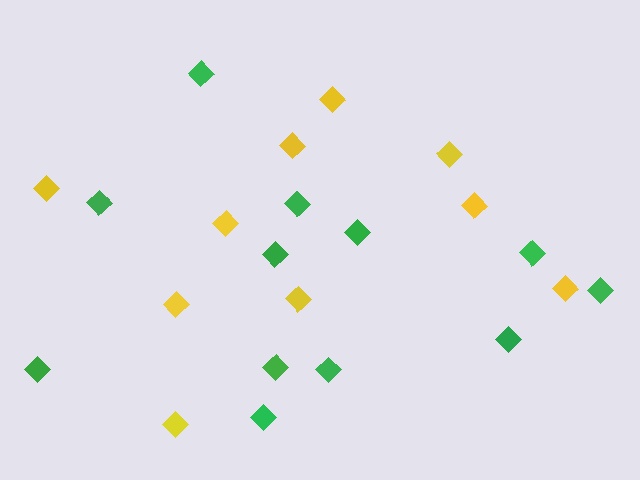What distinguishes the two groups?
There are 2 groups: one group of green diamonds (12) and one group of yellow diamonds (10).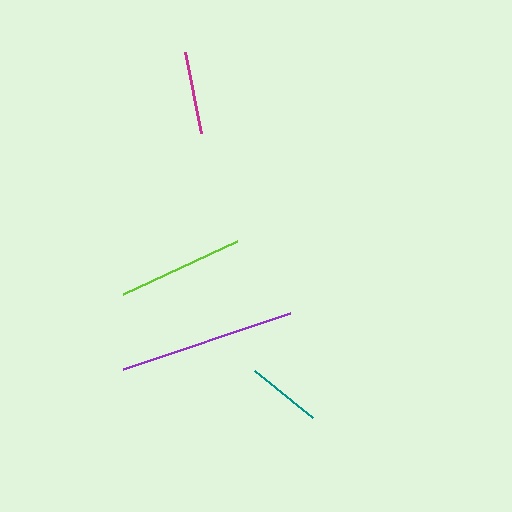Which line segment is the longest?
The purple line is the longest at approximately 176 pixels.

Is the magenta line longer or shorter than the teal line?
The magenta line is longer than the teal line.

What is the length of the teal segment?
The teal segment is approximately 75 pixels long.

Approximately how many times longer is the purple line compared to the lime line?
The purple line is approximately 1.4 times the length of the lime line.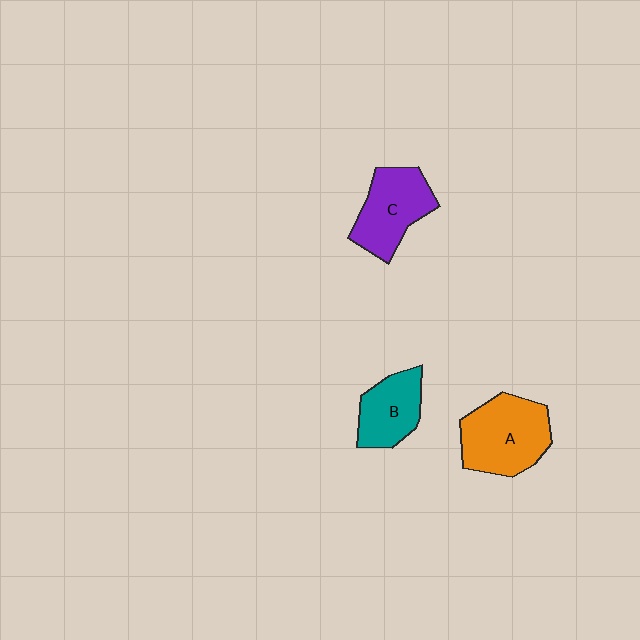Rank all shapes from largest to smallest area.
From largest to smallest: A (orange), C (purple), B (teal).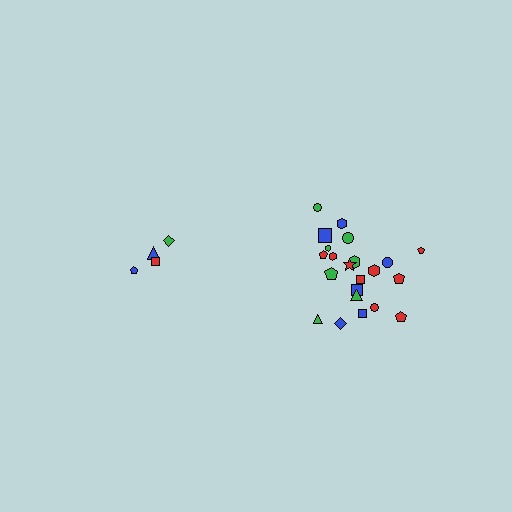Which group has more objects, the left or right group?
The right group.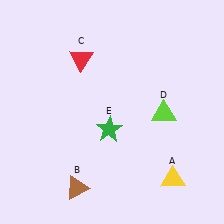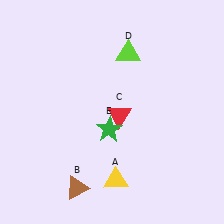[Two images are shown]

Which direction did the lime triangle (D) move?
The lime triangle (D) moved up.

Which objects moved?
The objects that moved are: the yellow triangle (A), the red triangle (C), the lime triangle (D).